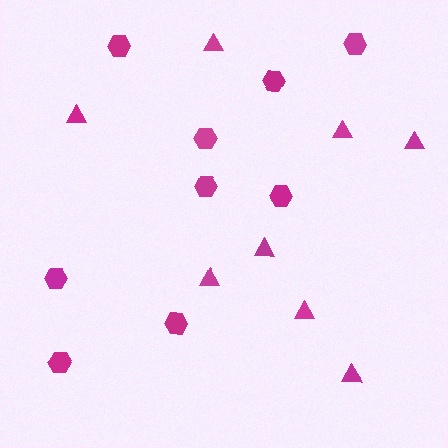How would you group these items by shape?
There are 2 groups: one group of triangles (8) and one group of hexagons (9).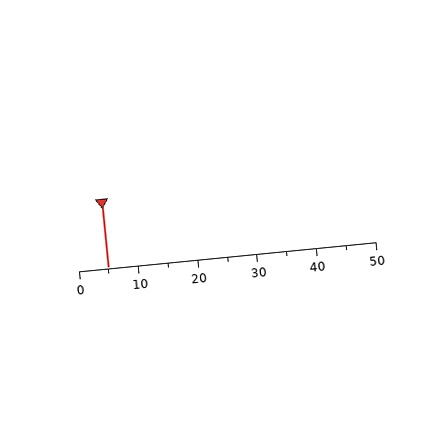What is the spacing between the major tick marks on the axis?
The major ticks are spaced 10 apart.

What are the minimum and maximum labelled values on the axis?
The axis runs from 0 to 50.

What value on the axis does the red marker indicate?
The marker indicates approximately 5.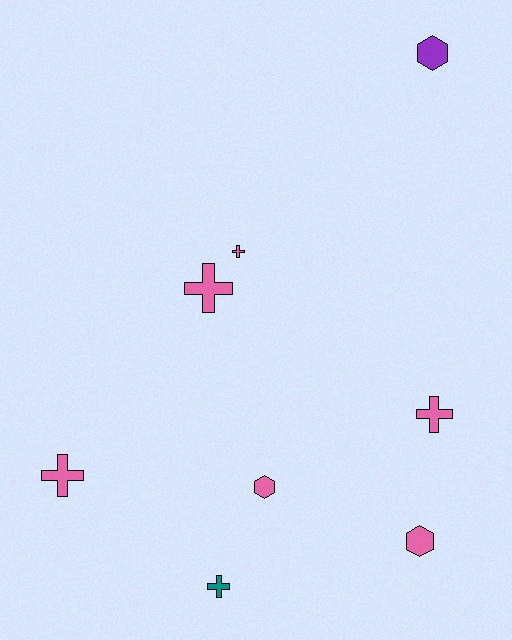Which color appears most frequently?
Pink, with 6 objects.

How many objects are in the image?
There are 8 objects.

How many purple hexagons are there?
There is 1 purple hexagon.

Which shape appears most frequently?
Cross, with 5 objects.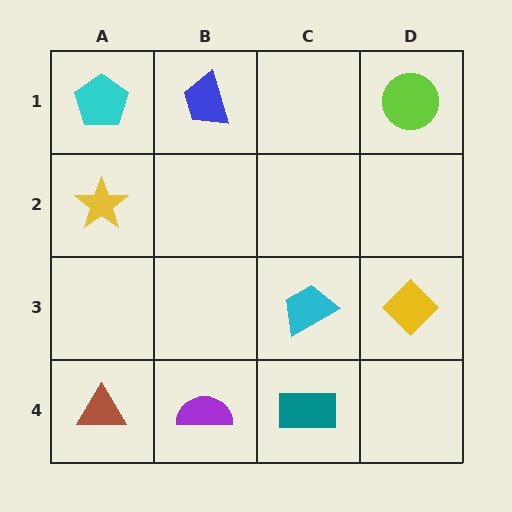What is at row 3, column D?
A yellow diamond.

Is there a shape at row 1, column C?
No, that cell is empty.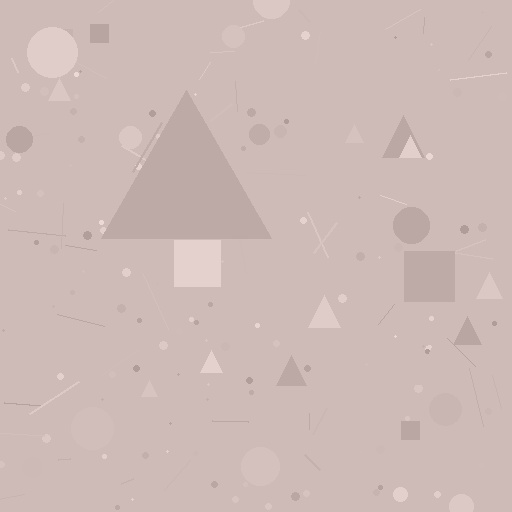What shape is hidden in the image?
A triangle is hidden in the image.